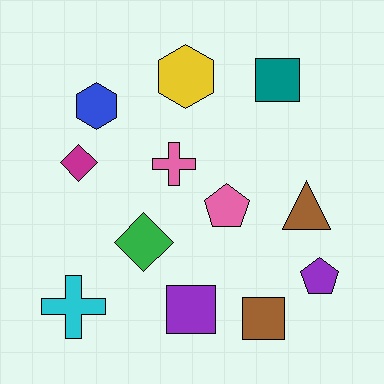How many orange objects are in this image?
There are no orange objects.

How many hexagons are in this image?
There are 2 hexagons.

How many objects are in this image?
There are 12 objects.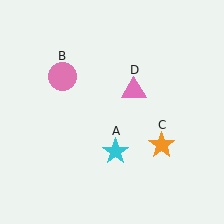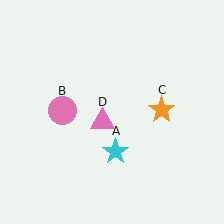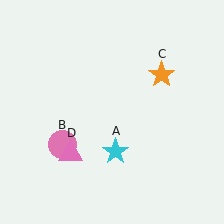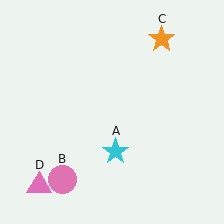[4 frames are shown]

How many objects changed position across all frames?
3 objects changed position: pink circle (object B), orange star (object C), pink triangle (object D).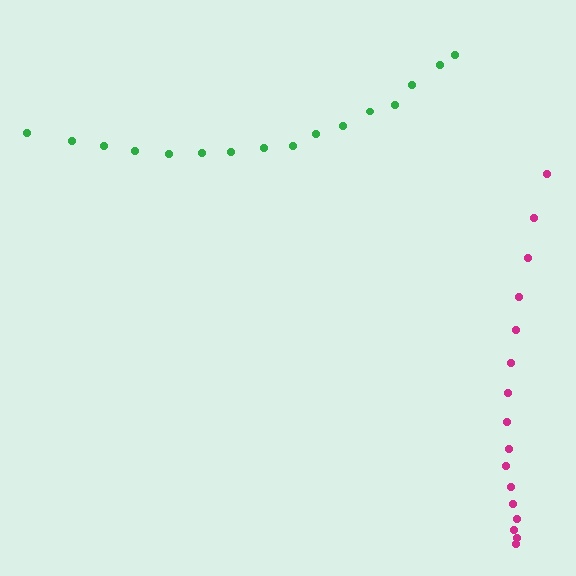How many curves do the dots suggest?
There are 2 distinct paths.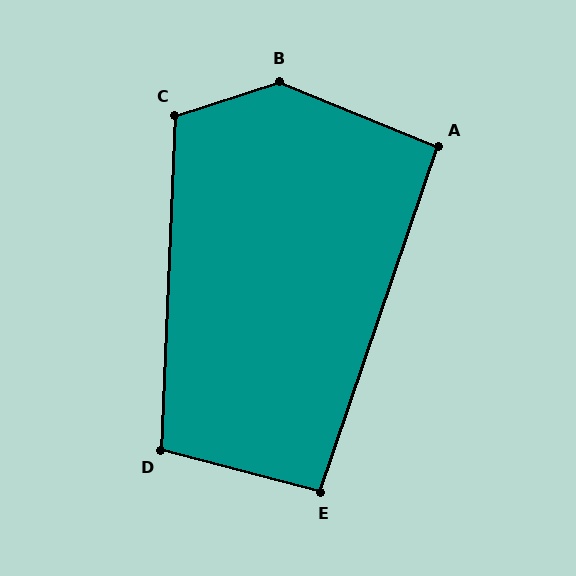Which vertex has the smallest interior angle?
A, at approximately 93 degrees.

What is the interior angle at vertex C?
Approximately 110 degrees (obtuse).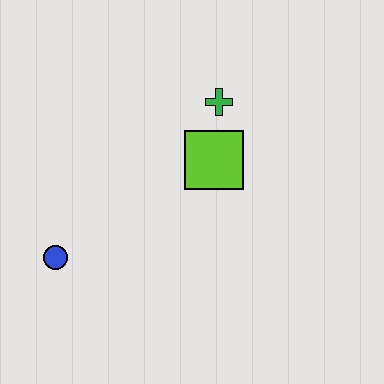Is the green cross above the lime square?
Yes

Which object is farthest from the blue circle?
The green cross is farthest from the blue circle.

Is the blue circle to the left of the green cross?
Yes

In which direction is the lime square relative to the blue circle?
The lime square is to the right of the blue circle.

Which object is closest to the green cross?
The lime square is closest to the green cross.